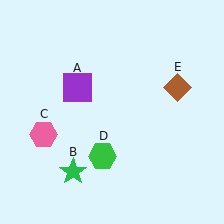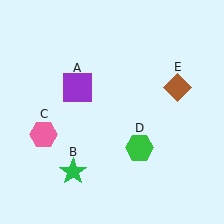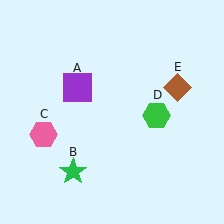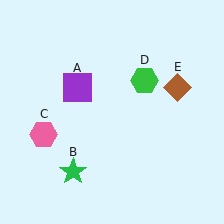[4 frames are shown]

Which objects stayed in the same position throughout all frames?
Purple square (object A) and green star (object B) and pink hexagon (object C) and brown diamond (object E) remained stationary.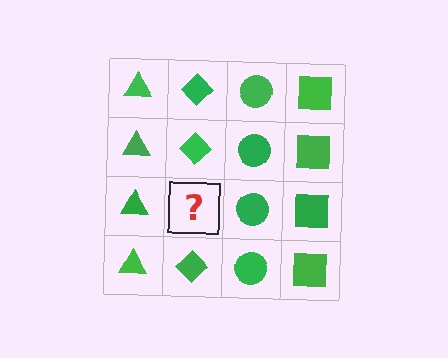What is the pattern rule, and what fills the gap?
The rule is that each column has a consistent shape. The gap should be filled with a green diamond.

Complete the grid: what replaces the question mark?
The question mark should be replaced with a green diamond.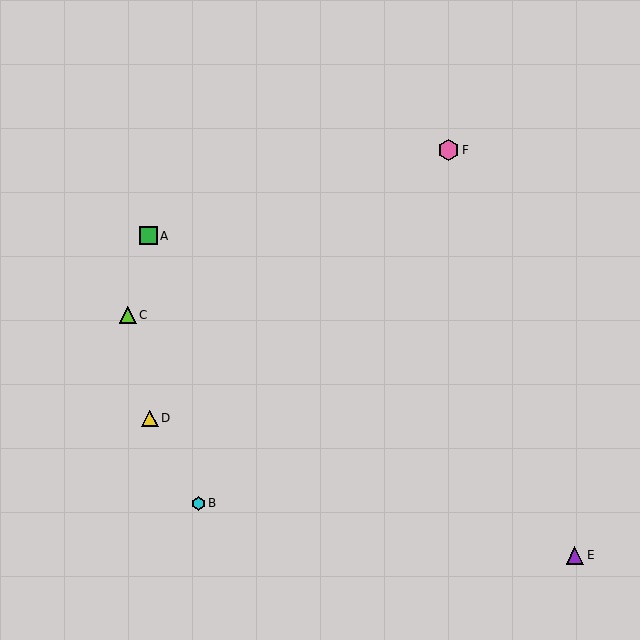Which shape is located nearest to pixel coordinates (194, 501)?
The cyan hexagon (labeled B) at (198, 503) is nearest to that location.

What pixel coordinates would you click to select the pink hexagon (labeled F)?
Click at (448, 150) to select the pink hexagon F.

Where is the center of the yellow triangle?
The center of the yellow triangle is at (150, 418).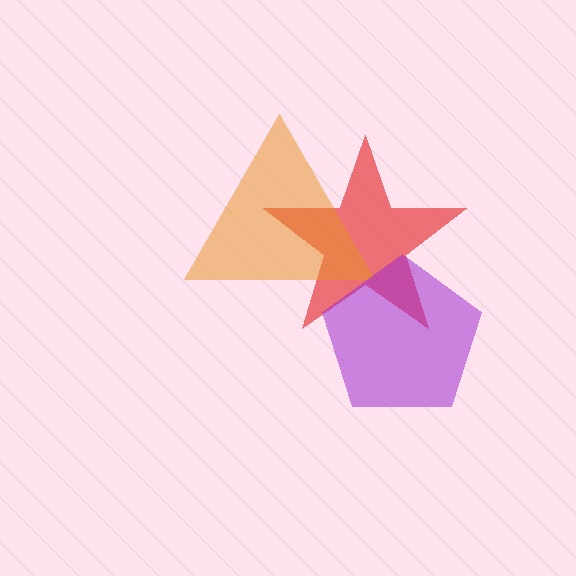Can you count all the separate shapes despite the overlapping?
Yes, there are 3 separate shapes.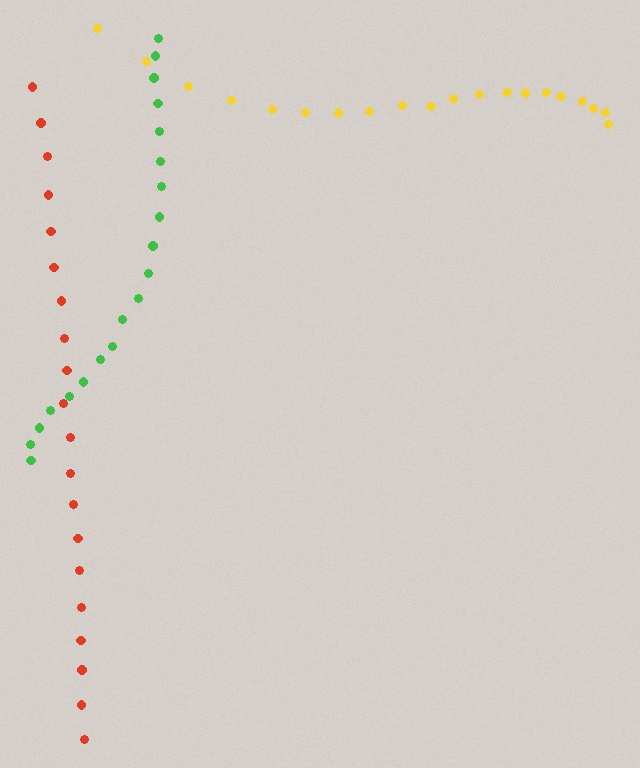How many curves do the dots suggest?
There are 3 distinct paths.